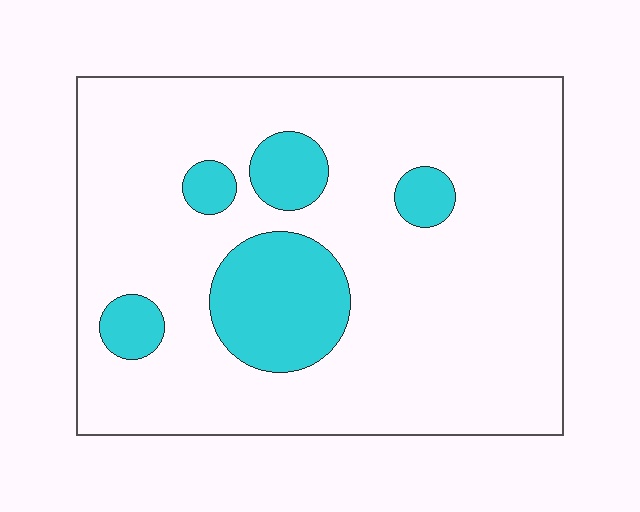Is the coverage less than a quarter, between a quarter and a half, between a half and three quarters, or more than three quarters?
Less than a quarter.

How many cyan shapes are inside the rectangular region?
5.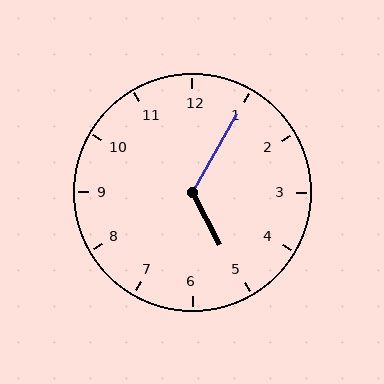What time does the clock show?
5:05.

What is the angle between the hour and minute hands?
Approximately 122 degrees.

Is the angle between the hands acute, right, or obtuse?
It is obtuse.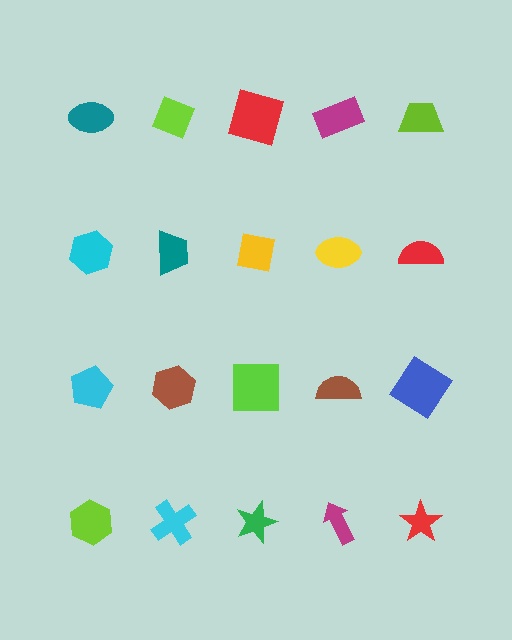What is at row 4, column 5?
A red star.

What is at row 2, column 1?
A cyan hexagon.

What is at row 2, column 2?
A teal trapezoid.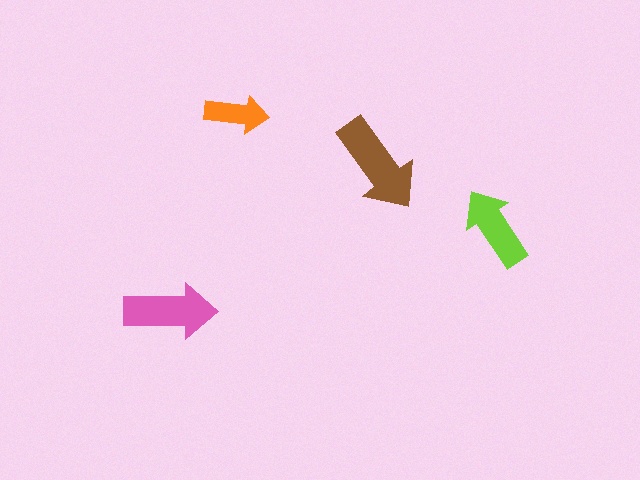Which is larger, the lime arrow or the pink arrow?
The pink one.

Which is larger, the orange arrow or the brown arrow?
The brown one.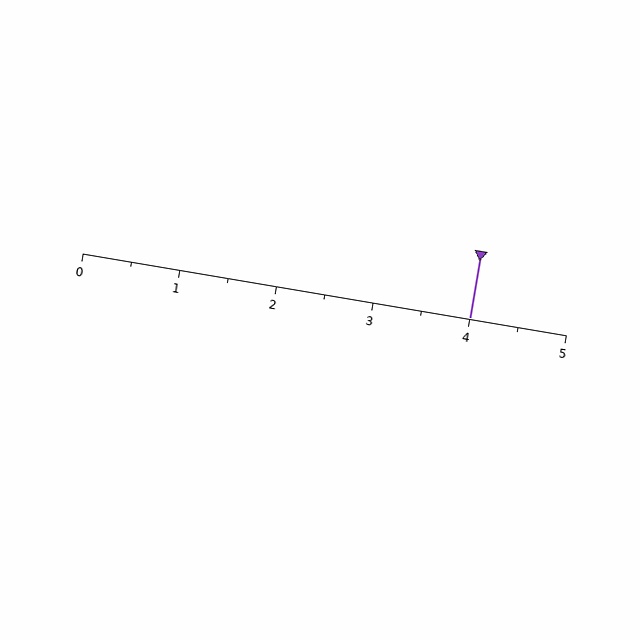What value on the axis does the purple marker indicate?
The marker indicates approximately 4.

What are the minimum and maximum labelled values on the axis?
The axis runs from 0 to 5.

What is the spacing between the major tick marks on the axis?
The major ticks are spaced 1 apart.